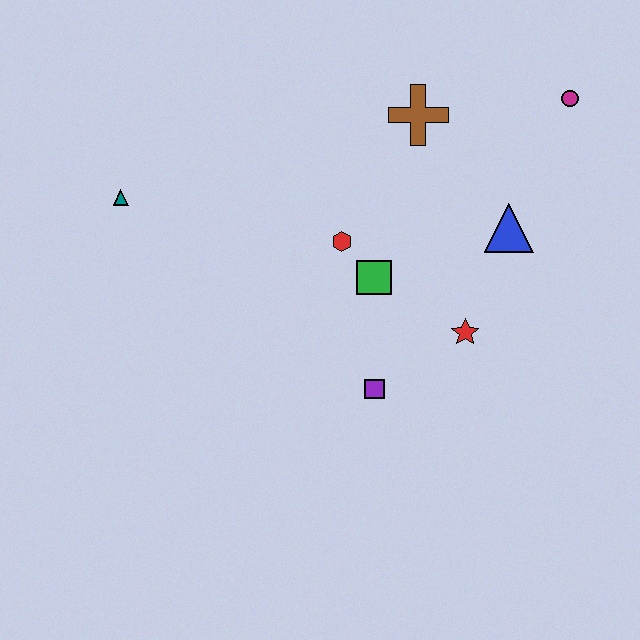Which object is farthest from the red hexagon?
The magenta circle is farthest from the red hexagon.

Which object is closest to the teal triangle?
The red hexagon is closest to the teal triangle.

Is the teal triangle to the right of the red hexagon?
No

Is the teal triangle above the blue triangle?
Yes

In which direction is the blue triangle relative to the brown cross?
The blue triangle is below the brown cross.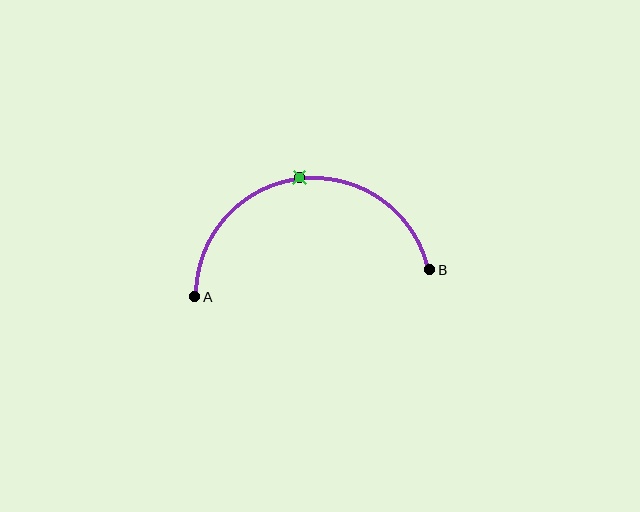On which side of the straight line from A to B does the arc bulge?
The arc bulges above the straight line connecting A and B.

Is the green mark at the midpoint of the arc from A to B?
Yes. The green mark lies on the arc at equal arc-length from both A and B — it is the arc midpoint.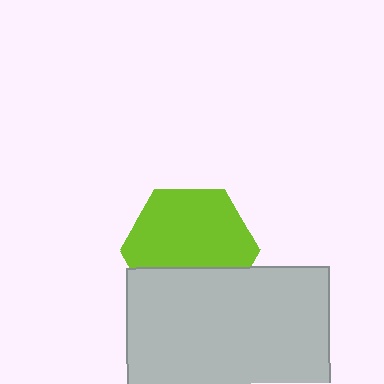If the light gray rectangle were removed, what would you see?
You would see the complete lime hexagon.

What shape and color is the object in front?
The object in front is a light gray rectangle.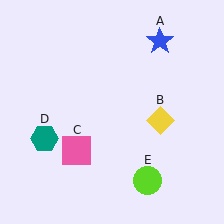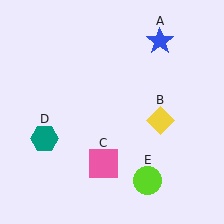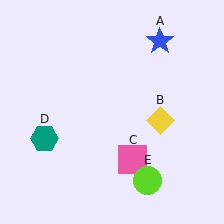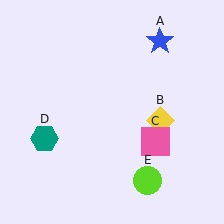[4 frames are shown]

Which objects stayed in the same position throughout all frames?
Blue star (object A) and yellow diamond (object B) and teal hexagon (object D) and lime circle (object E) remained stationary.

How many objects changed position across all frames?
1 object changed position: pink square (object C).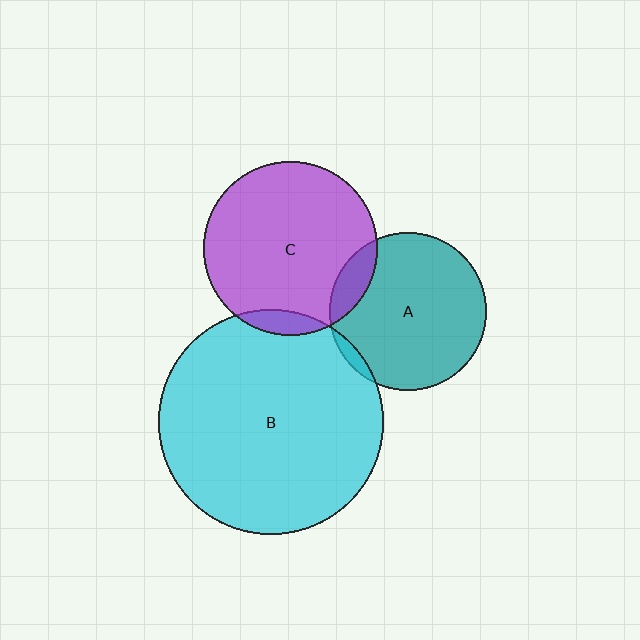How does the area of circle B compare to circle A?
Approximately 2.0 times.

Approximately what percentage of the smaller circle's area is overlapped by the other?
Approximately 5%.